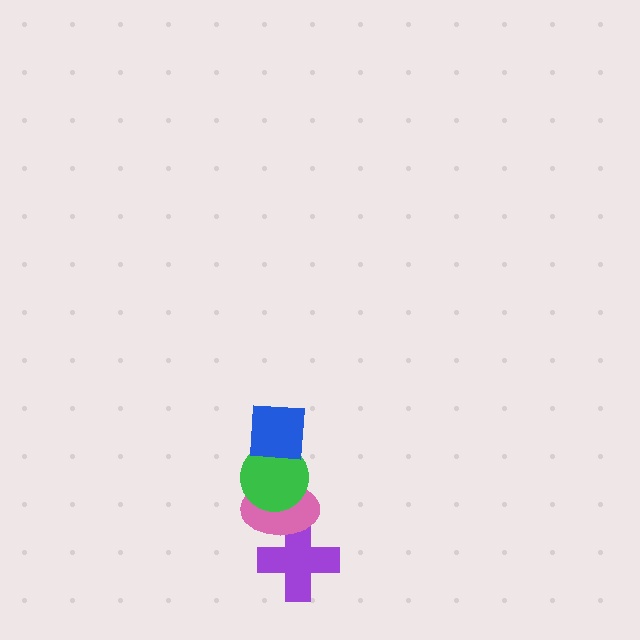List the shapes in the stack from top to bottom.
From top to bottom: the blue square, the green circle, the pink ellipse, the purple cross.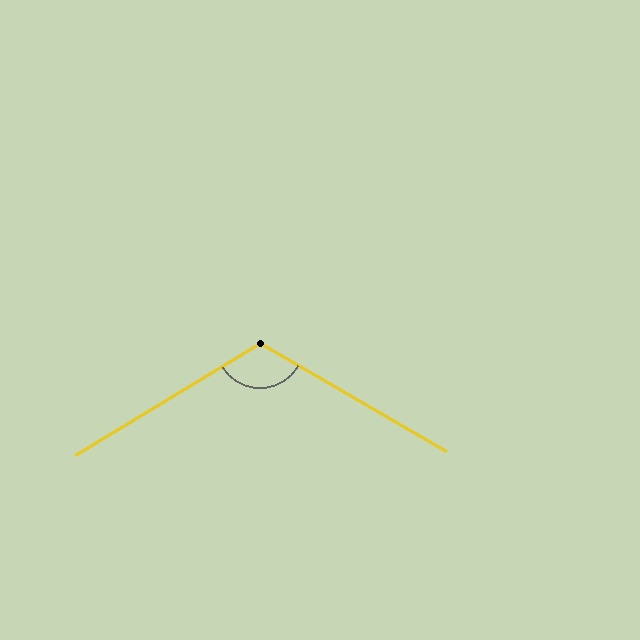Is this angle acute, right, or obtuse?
It is obtuse.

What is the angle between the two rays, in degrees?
Approximately 119 degrees.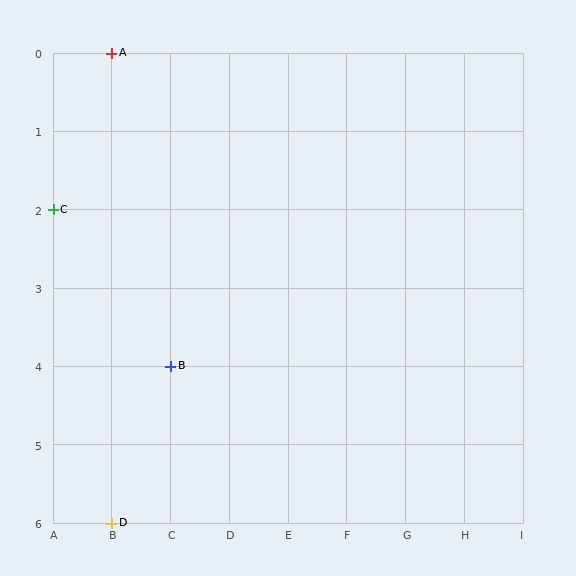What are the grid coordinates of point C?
Point C is at grid coordinates (A, 2).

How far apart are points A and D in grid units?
Points A and D are 6 rows apart.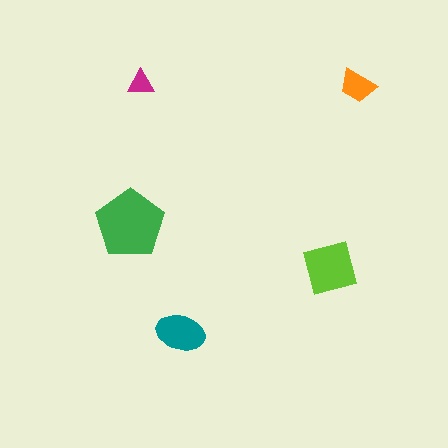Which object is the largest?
The green pentagon.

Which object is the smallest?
The magenta triangle.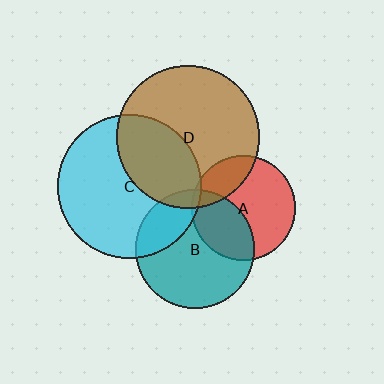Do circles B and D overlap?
Yes.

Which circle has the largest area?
Circle C (cyan).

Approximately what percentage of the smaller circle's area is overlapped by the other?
Approximately 10%.